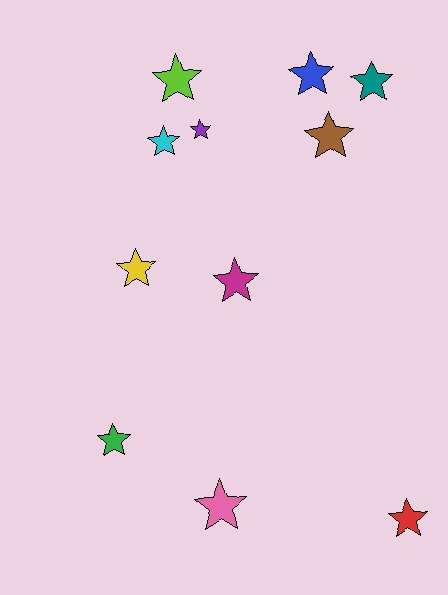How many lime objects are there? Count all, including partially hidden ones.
There is 1 lime object.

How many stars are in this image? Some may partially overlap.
There are 11 stars.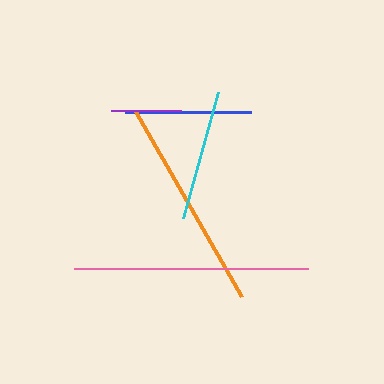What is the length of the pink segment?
The pink segment is approximately 234 pixels long.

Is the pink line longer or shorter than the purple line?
The pink line is longer than the purple line.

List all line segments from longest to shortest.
From longest to shortest: pink, orange, cyan, blue, purple.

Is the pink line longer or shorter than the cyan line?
The pink line is longer than the cyan line.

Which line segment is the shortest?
The purple line is the shortest at approximately 70 pixels.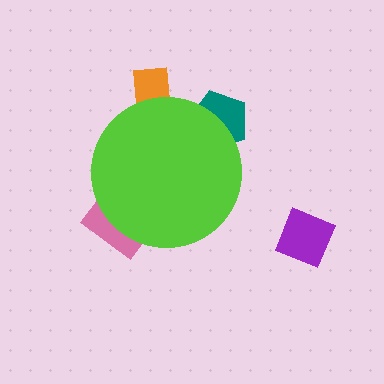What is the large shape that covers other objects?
A lime circle.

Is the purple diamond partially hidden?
No, the purple diamond is fully visible.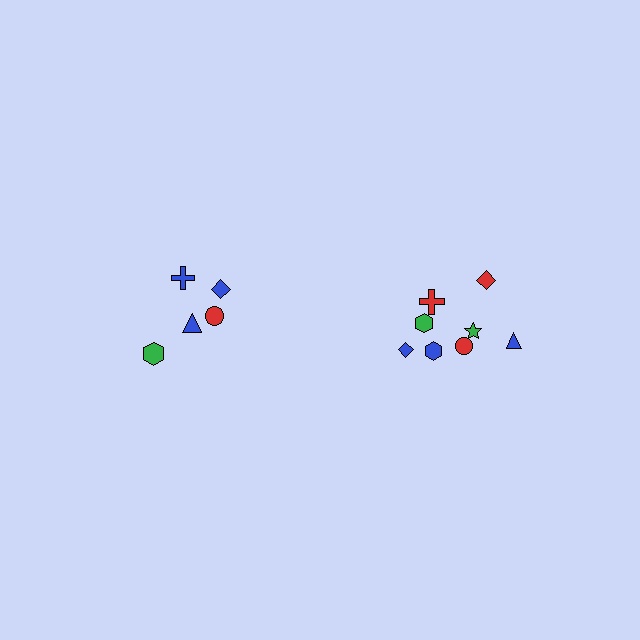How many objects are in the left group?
There are 5 objects.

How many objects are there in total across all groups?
There are 13 objects.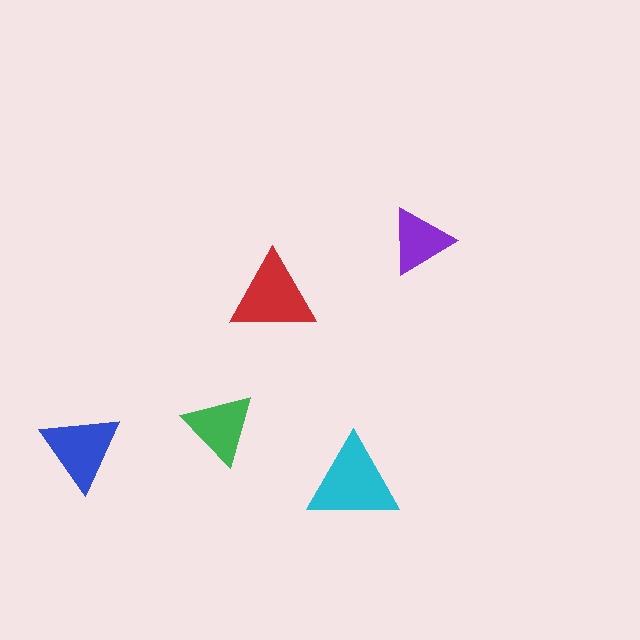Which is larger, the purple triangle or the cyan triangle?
The cyan one.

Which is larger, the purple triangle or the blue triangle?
The blue one.